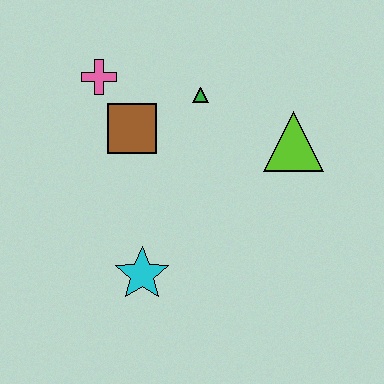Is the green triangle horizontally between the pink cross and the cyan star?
No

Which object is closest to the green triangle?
The brown square is closest to the green triangle.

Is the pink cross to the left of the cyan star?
Yes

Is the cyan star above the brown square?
No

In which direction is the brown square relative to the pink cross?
The brown square is below the pink cross.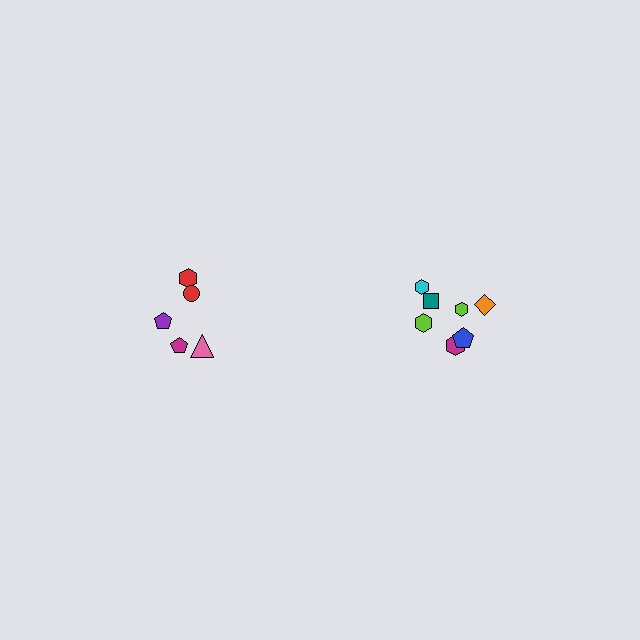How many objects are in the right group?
There are 7 objects.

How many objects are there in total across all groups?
There are 12 objects.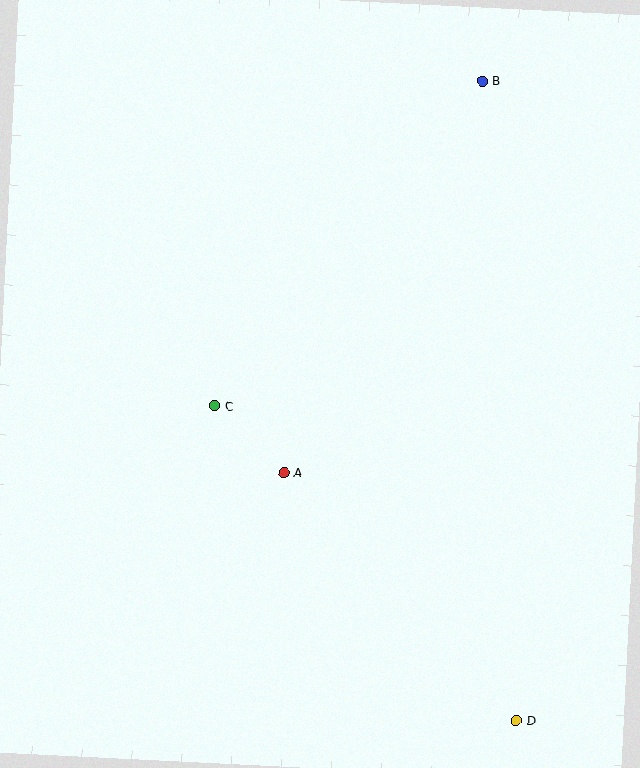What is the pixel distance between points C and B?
The distance between C and B is 421 pixels.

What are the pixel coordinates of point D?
Point D is at (517, 720).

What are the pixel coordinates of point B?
Point B is at (482, 81).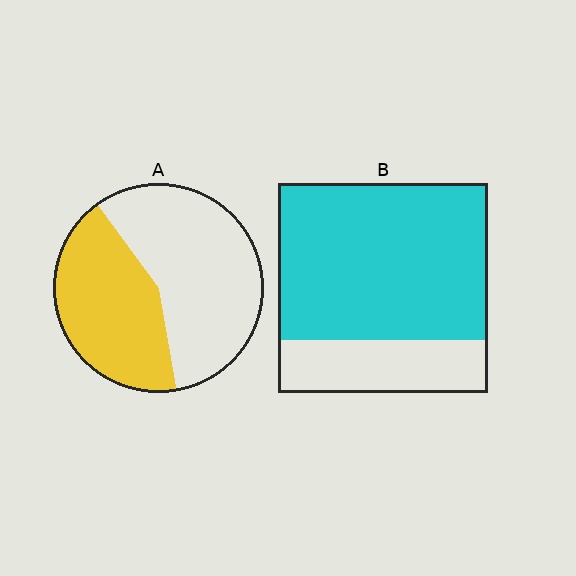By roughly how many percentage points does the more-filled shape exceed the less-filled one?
By roughly 30 percentage points (B over A).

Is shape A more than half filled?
No.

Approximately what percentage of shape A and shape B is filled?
A is approximately 45% and B is approximately 75%.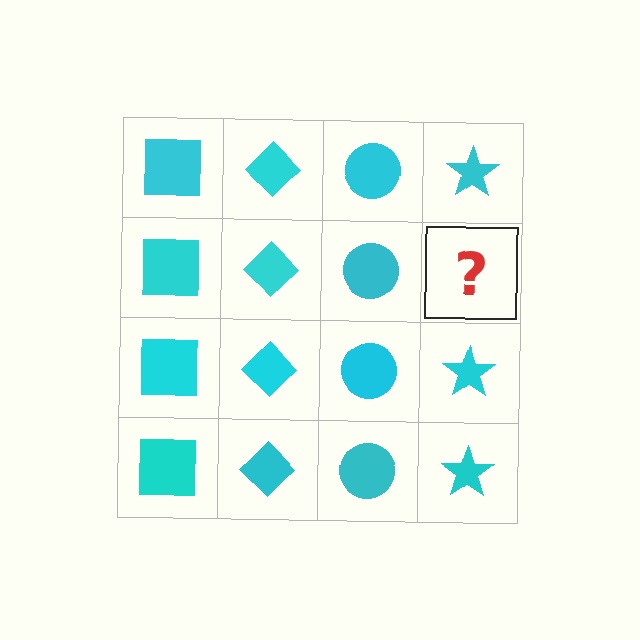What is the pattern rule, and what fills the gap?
The rule is that each column has a consistent shape. The gap should be filled with a cyan star.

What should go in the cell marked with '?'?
The missing cell should contain a cyan star.